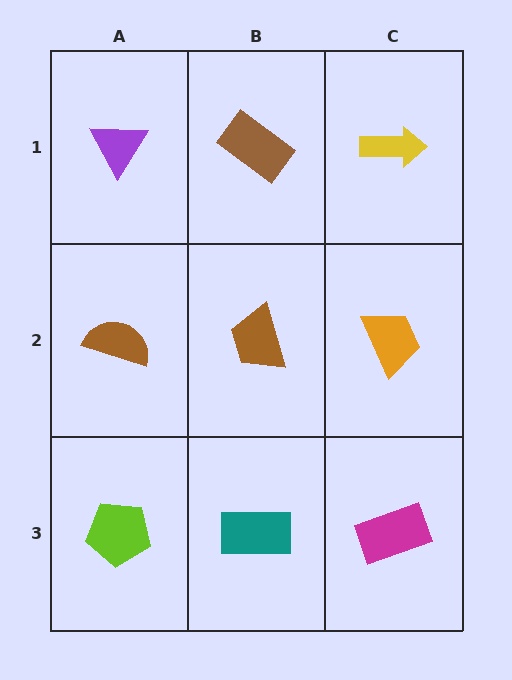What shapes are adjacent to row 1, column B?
A brown trapezoid (row 2, column B), a purple triangle (row 1, column A), a yellow arrow (row 1, column C).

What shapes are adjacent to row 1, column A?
A brown semicircle (row 2, column A), a brown rectangle (row 1, column B).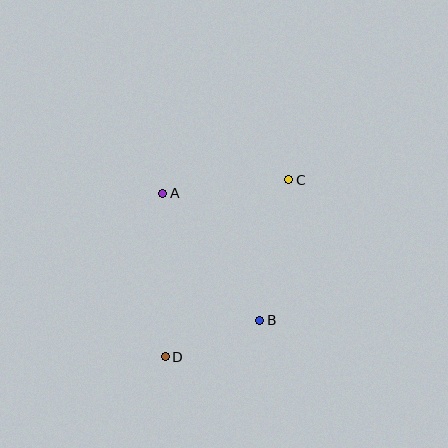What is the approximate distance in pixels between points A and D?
The distance between A and D is approximately 163 pixels.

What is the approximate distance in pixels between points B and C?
The distance between B and C is approximately 143 pixels.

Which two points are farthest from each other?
Points C and D are farthest from each other.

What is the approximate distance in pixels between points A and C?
The distance between A and C is approximately 126 pixels.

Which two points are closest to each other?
Points B and D are closest to each other.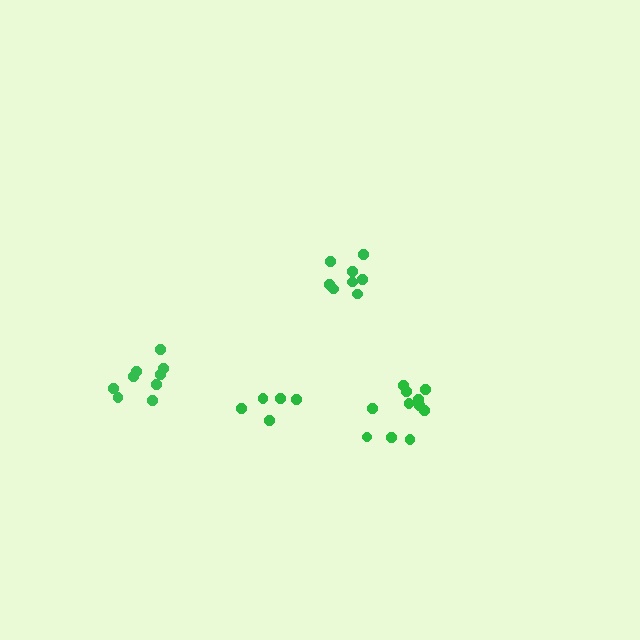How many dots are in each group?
Group 1: 5 dots, Group 2: 11 dots, Group 3: 8 dots, Group 4: 9 dots (33 total).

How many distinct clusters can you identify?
There are 4 distinct clusters.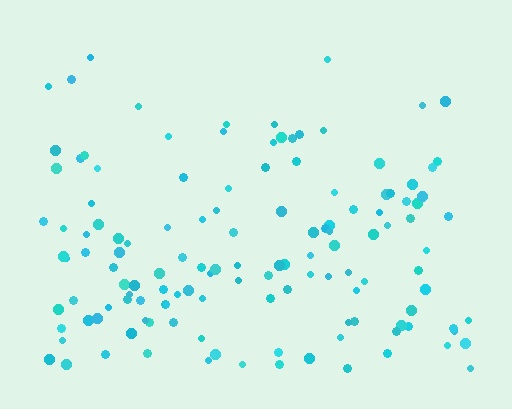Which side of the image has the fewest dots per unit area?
The top.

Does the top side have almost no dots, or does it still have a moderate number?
Still a moderate number, just noticeably fewer than the bottom.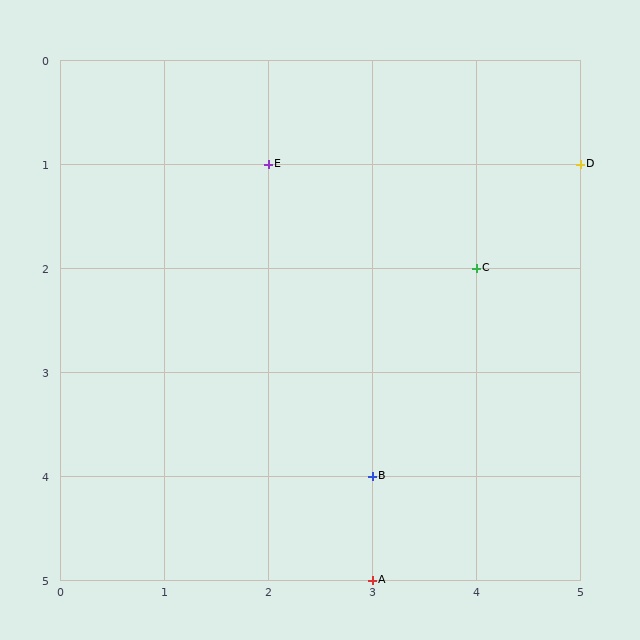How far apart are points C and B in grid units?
Points C and B are 1 column and 2 rows apart (about 2.2 grid units diagonally).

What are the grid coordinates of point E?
Point E is at grid coordinates (2, 1).